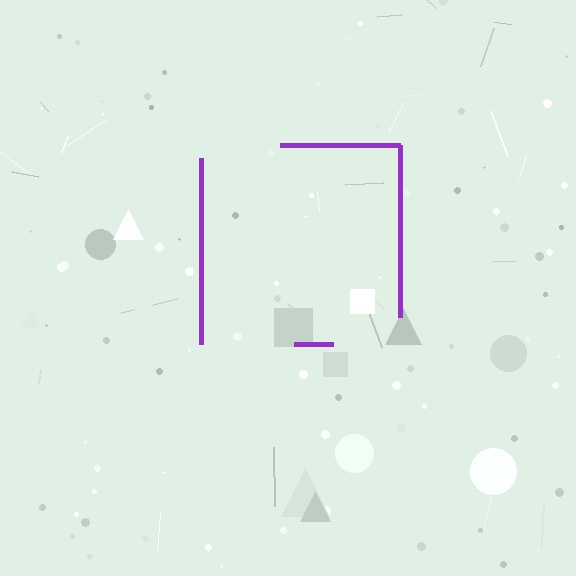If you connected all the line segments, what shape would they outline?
They would outline a square.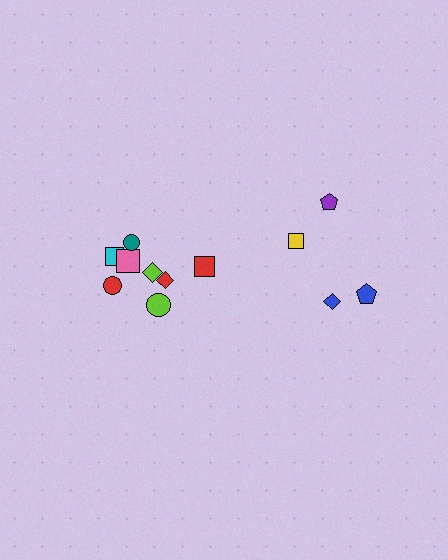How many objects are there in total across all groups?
There are 12 objects.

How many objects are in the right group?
There are 4 objects.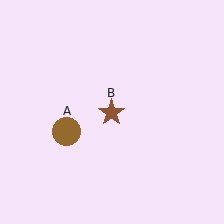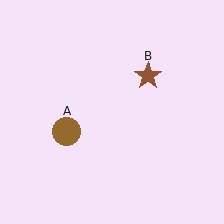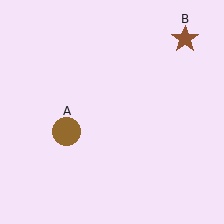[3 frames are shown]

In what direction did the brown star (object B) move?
The brown star (object B) moved up and to the right.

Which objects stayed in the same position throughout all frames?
Brown circle (object A) remained stationary.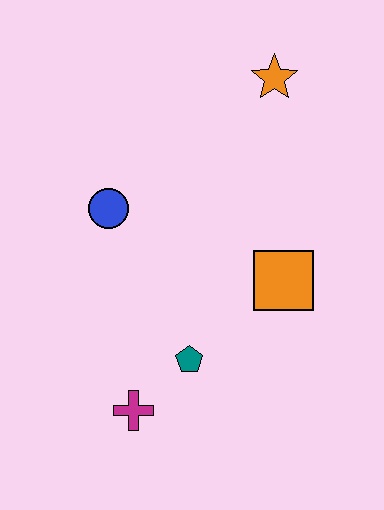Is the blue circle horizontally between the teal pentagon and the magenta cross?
No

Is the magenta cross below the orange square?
Yes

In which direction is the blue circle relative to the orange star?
The blue circle is to the left of the orange star.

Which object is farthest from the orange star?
The magenta cross is farthest from the orange star.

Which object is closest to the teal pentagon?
The magenta cross is closest to the teal pentagon.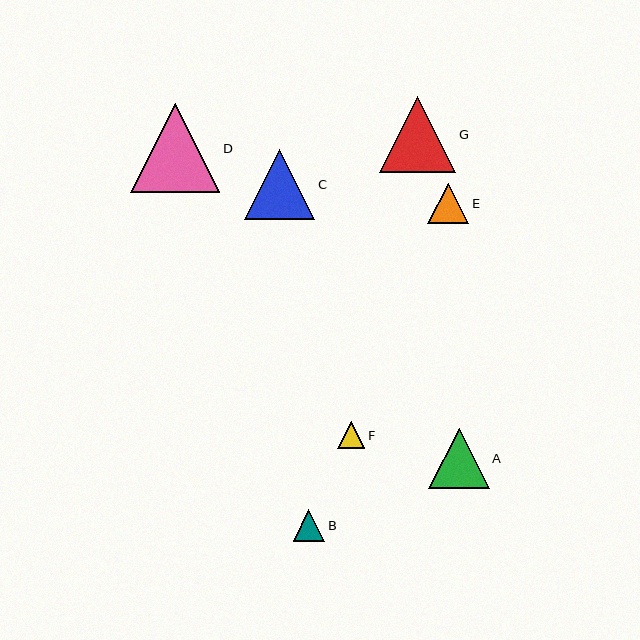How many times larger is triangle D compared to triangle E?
Triangle D is approximately 2.2 times the size of triangle E.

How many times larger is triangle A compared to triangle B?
Triangle A is approximately 1.9 times the size of triangle B.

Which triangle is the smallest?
Triangle F is the smallest with a size of approximately 27 pixels.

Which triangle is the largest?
Triangle D is the largest with a size of approximately 89 pixels.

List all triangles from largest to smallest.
From largest to smallest: D, G, C, A, E, B, F.